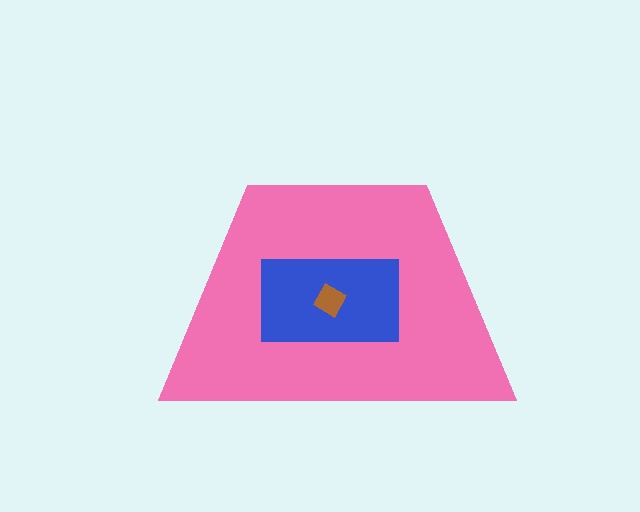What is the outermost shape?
The pink trapezoid.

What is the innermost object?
The brown diamond.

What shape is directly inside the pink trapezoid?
The blue rectangle.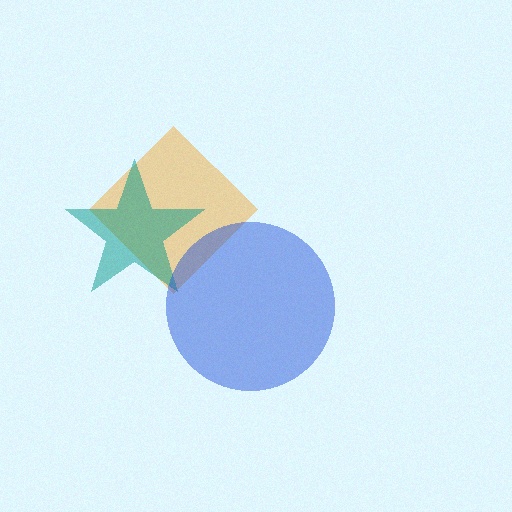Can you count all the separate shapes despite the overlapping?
Yes, there are 3 separate shapes.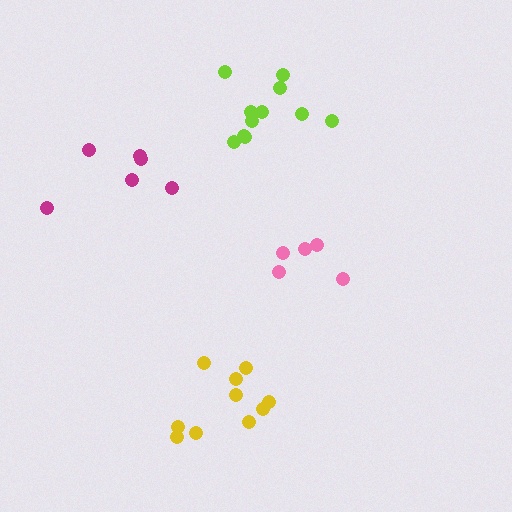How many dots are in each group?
Group 1: 6 dots, Group 2: 11 dots, Group 3: 10 dots, Group 4: 5 dots (32 total).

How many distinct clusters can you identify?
There are 4 distinct clusters.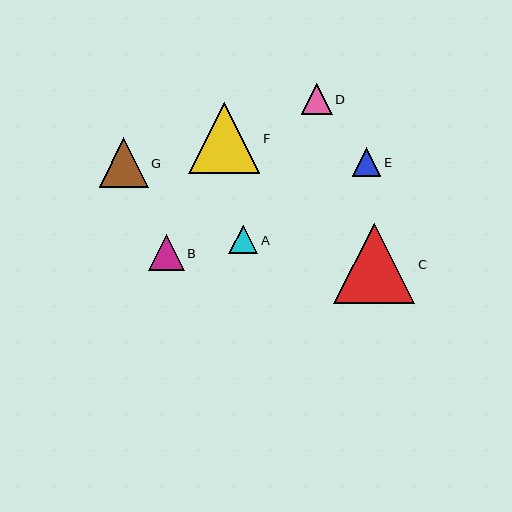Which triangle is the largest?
Triangle C is the largest with a size of approximately 81 pixels.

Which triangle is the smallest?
Triangle E is the smallest with a size of approximately 29 pixels.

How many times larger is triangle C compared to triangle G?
Triangle C is approximately 1.6 times the size of triangle G.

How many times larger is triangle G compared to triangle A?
Triangle G is approximately 1.7 times the size of triangle A.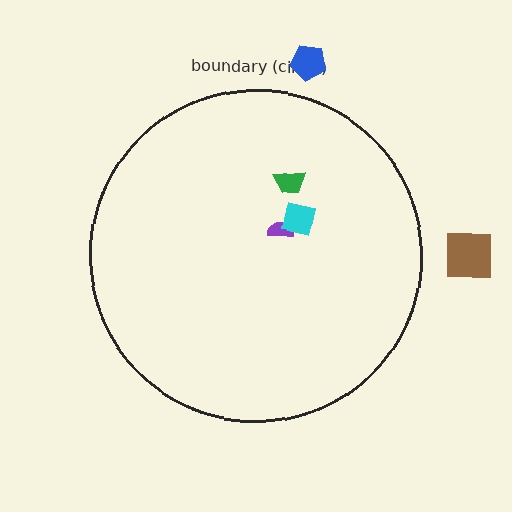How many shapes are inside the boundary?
3 inside, 2 outside.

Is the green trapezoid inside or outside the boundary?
Inside.